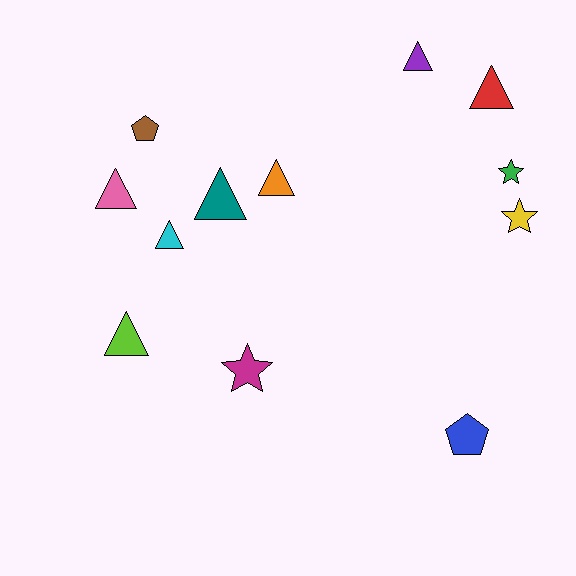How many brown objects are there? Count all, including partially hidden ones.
There is 1 brown object.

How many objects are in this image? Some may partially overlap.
There are 12 objects.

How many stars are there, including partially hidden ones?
There are 3 stars.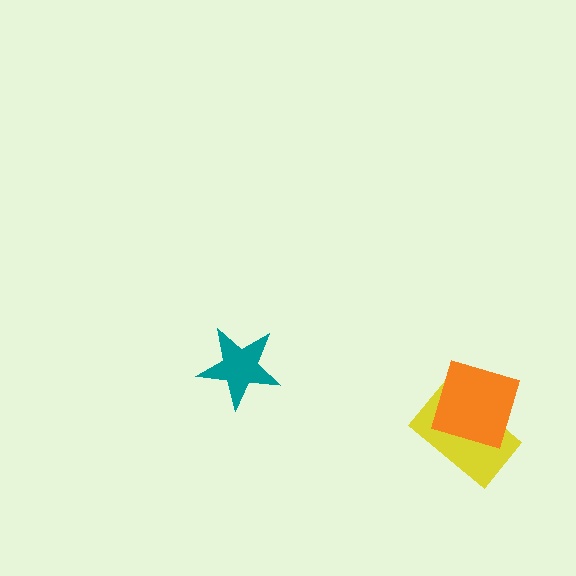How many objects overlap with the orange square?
1 object overlaps with the orange square.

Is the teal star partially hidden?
No, no other shape covers it.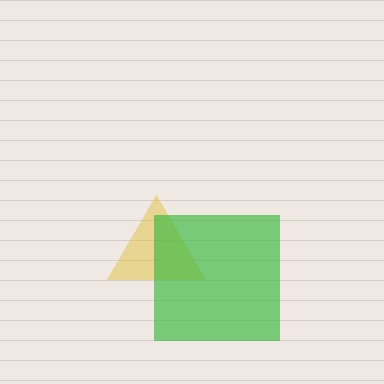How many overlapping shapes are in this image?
There are 2 overlapping shapes in the image.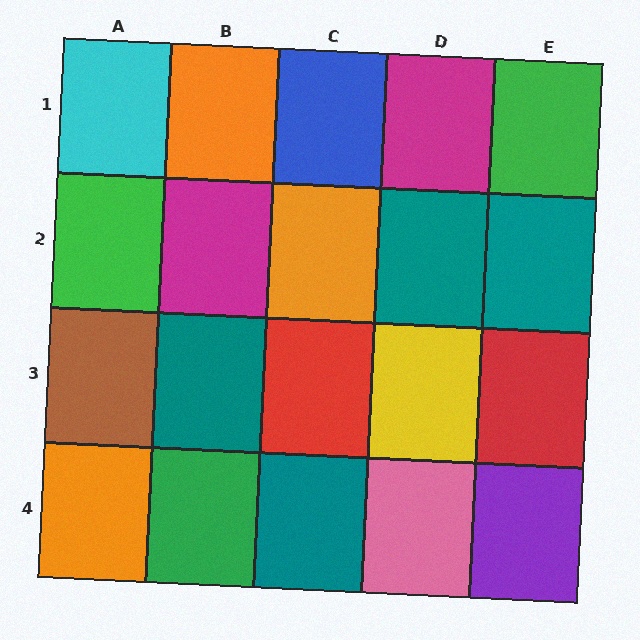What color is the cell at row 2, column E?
Teal.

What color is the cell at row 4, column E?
Purple.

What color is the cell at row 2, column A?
Green.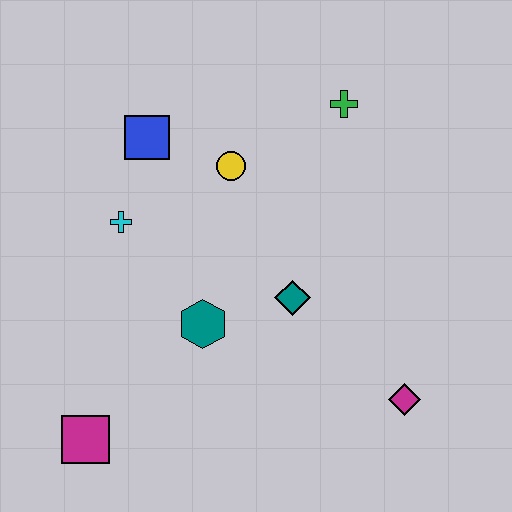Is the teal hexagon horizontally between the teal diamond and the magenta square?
Yes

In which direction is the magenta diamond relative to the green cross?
The magenta diamond is below the green cross.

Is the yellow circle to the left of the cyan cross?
No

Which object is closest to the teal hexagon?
The teal diamond is closest to the teal hexagon.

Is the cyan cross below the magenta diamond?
No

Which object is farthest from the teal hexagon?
The green cross is farthest from the teal hexagon.